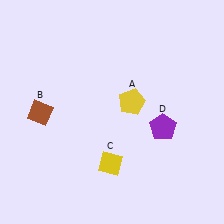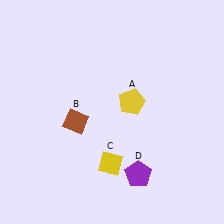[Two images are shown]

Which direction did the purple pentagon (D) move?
The purple pentagon (D) moved down.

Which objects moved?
The objects that moved are: the brown diamond (B), the purple pentagon (D).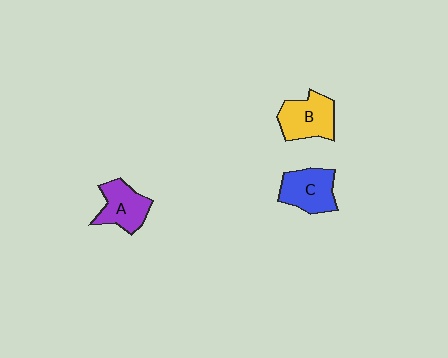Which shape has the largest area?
Shape B (yellow).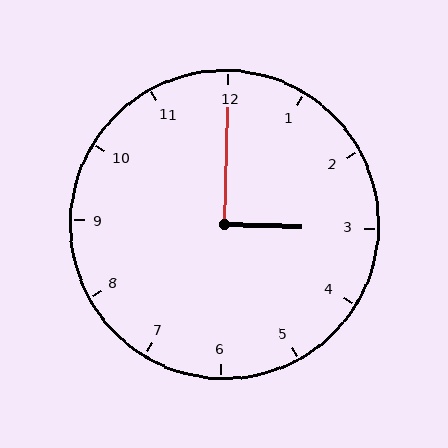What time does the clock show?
3:00.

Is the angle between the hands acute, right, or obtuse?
It is right.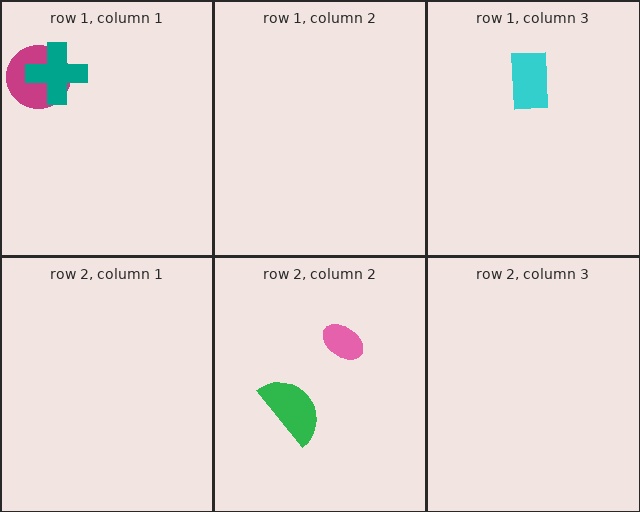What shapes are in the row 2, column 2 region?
The green semicircle, the pink ellipse.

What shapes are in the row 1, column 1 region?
The magenta circle, the teal cross.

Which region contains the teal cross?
The row 1, column 1 region.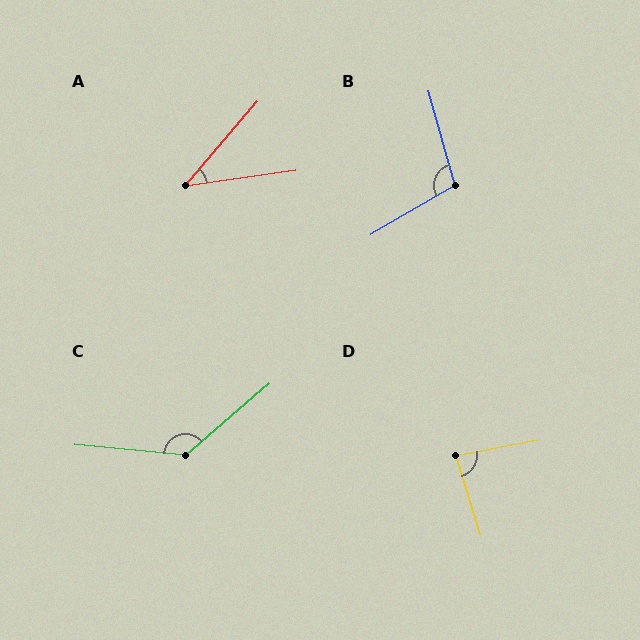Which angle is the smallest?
A, at approximately 41 degrees.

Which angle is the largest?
C, at approximately 134 degrees.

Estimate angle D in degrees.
Approximately 84 degrees.